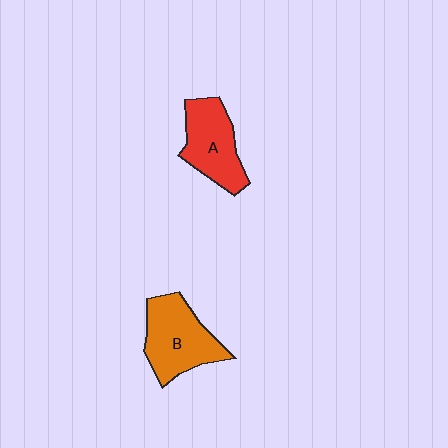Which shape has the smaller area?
Shape A (red).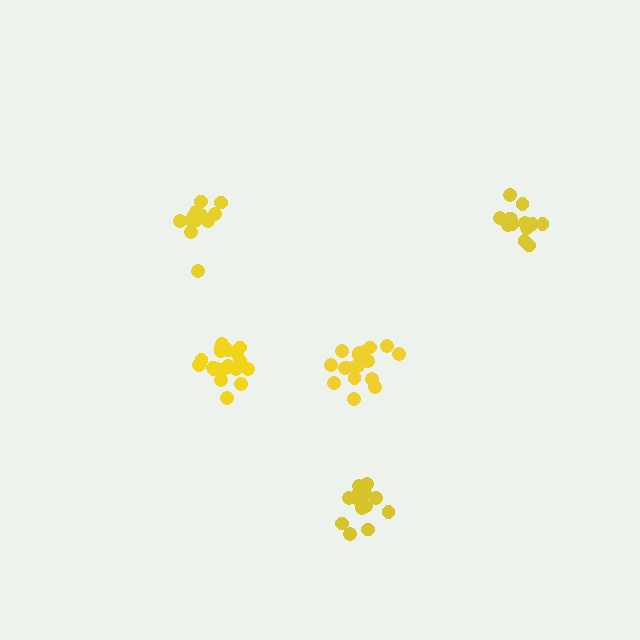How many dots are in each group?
Group 1: 18 dots, Group 2: 13 dots, Group 3: 13 dots, Group 4: 19 dots, Group 5: 13 dots (76 total).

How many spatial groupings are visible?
There are 5 spatial groupings.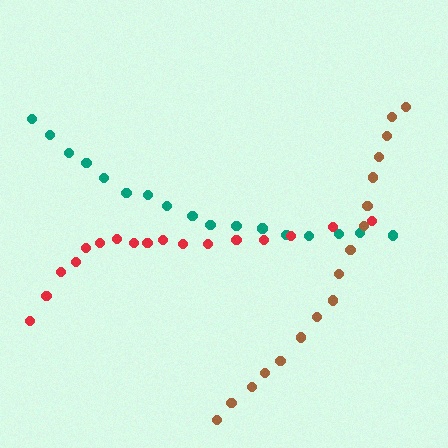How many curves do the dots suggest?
There are 3 distinct paths.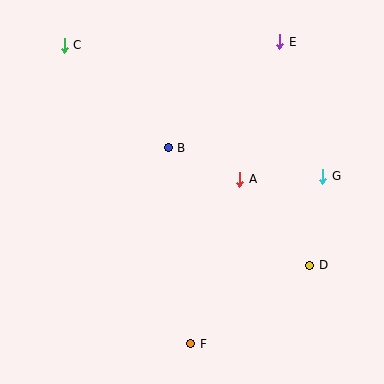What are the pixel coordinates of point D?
Point D is at (309, 265).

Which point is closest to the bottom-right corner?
Point D is closest to the bottom-right corner.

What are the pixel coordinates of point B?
Point B is at (168, 148).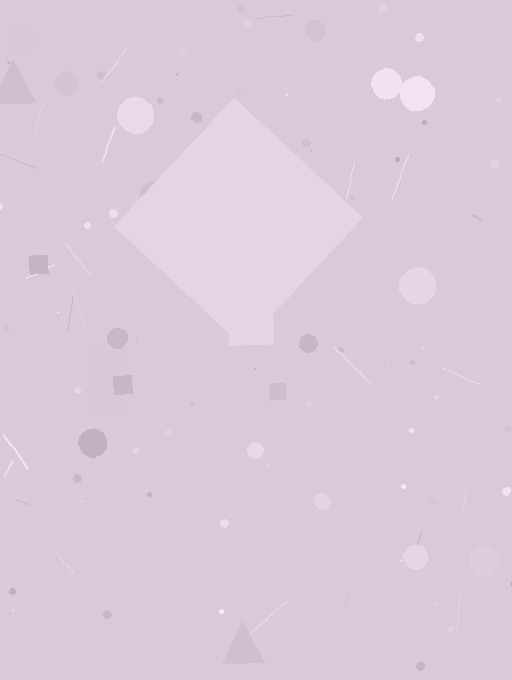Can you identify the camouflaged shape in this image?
The camouflaged shape is a diamond.